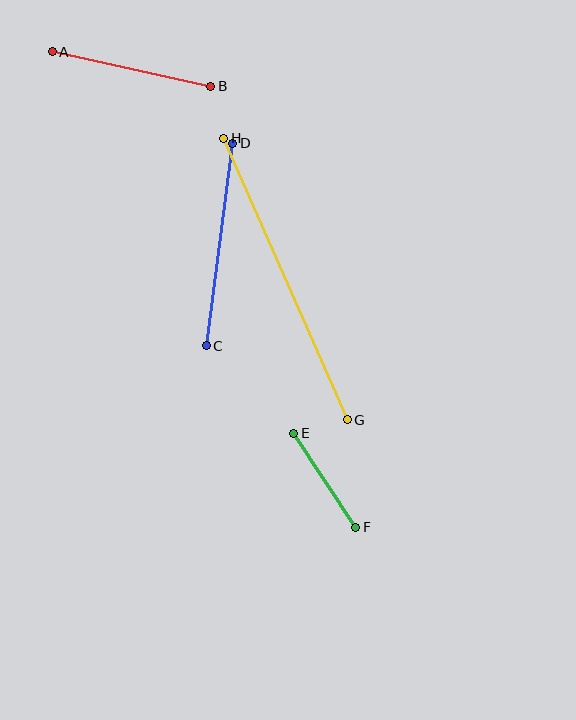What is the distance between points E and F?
The distance is approximately 113 pixels.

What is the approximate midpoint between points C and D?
The midpoint is at approximately (220, 245) pixels.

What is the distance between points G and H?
The distance is approximately 307 pixels.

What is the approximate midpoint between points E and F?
The midpoint is at approximately (325, 480) pixels.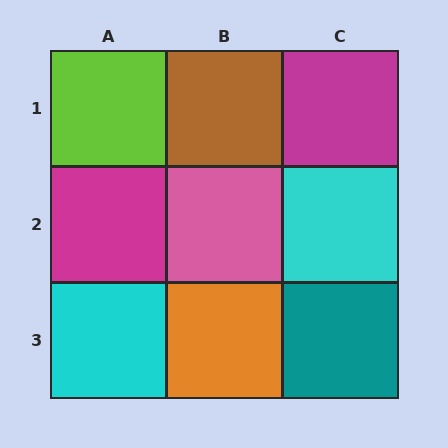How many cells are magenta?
2 cells are magenta.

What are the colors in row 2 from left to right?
Magenta, pink, cyan.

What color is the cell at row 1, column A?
Lime.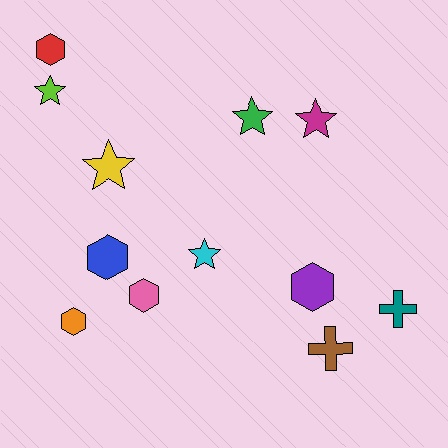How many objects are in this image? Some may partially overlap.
There are 12 objects.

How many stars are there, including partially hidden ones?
There are 5 stars.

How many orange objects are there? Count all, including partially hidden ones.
There is 1 orange object.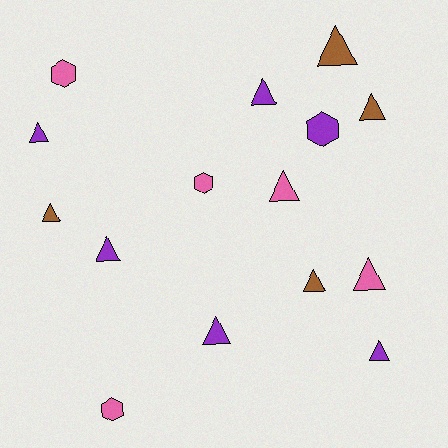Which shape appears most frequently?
Triangle, with 11 objects.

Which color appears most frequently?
Purple, with 6 objects.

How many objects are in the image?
There are 15 objects.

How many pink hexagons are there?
There are 3 pink hexagons.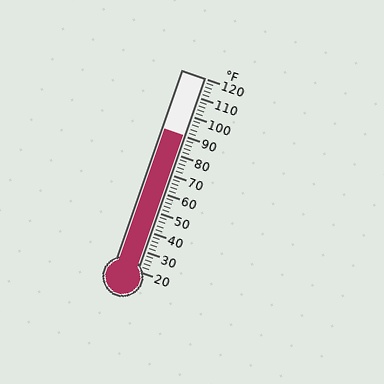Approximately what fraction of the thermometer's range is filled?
The thermometer is filled to approximately 70% of its range.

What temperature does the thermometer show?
The thermometer shows approximately 90°F.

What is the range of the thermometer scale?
The thermometer scale ranges from 20°F to 120°F.